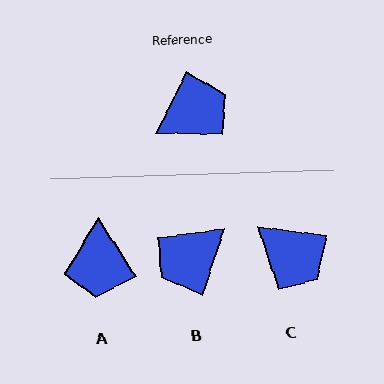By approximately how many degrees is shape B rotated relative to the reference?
Approximately 172 degrees clockwise.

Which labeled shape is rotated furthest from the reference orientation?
B, about 172 degrees away.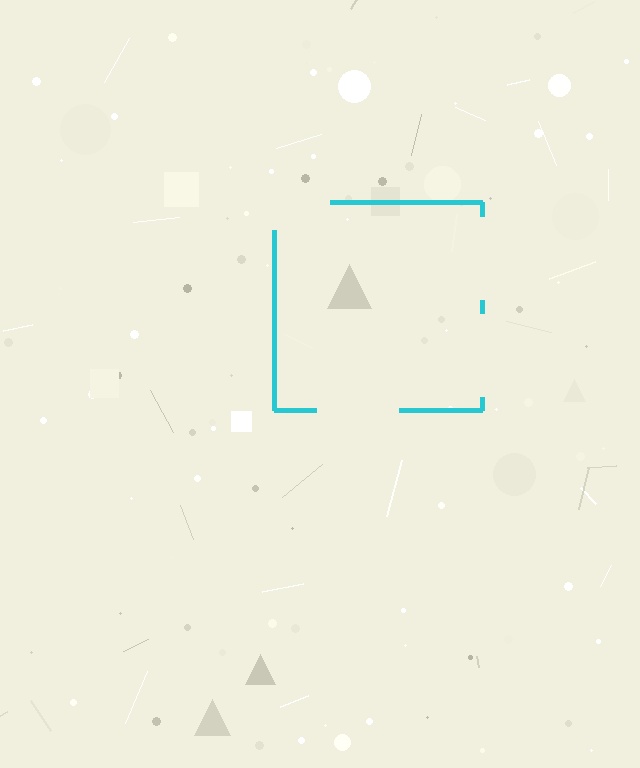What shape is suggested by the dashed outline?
The dashed outline suggests a square.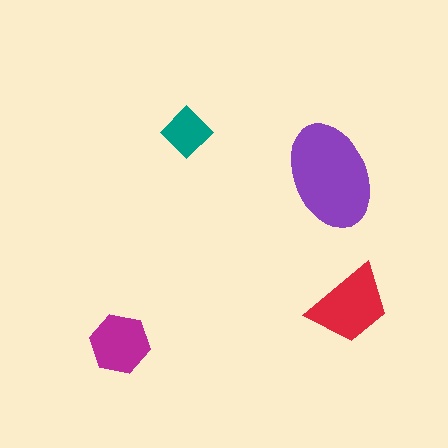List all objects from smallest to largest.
The teal diamond, the magenta hexagon, the red trapezoid, the purple ellipse.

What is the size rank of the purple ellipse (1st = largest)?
1st.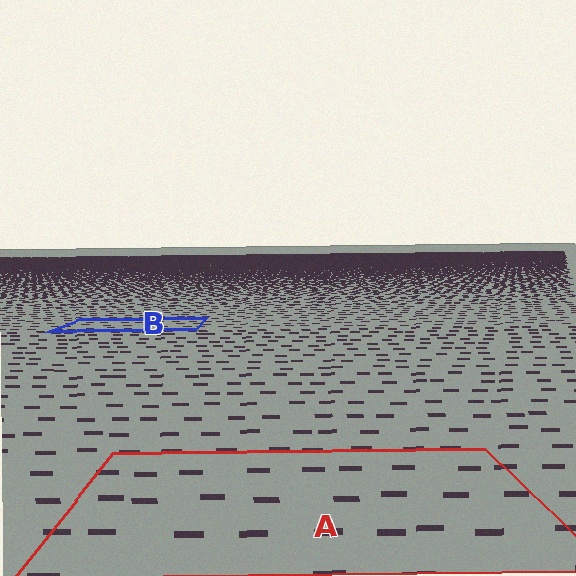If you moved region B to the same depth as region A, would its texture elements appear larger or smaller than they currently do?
They would appear larger. At a closer depth, the same texture elements are projected at a bigger on-screen size.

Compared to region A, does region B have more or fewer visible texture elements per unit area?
Region B has more texture elements per unit area — they are packed more densely because it is farther away.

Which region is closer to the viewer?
Region A is closer. The texture elements there are larger and more spread out.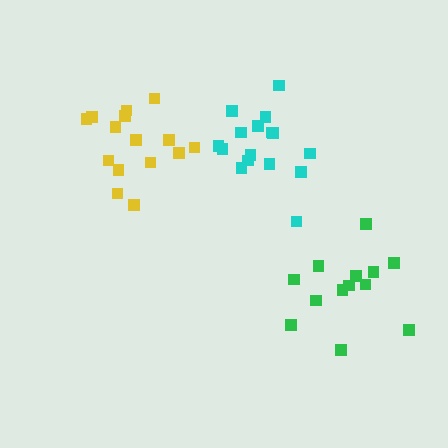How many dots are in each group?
Group 1: 15 dots, Group 2: 16 dots, Group 3: 13 dots (44 total).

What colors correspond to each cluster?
The clusters are colored: yellow, cyan, green.